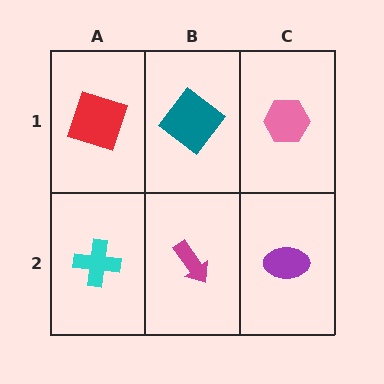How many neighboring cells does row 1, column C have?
2.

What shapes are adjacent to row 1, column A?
A cyan cross (row 2, column A), a teal diamond (row 1, column B).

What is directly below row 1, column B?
A magenta arrow.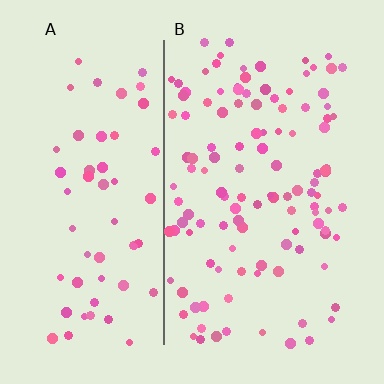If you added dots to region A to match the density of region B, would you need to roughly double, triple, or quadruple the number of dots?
Approximately double.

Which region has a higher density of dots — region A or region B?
B (the right).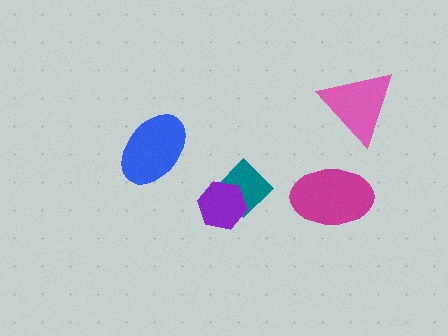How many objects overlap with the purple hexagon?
1 object overlaps with the purple hexagon.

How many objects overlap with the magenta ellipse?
0 objects overlap with the magenta ellipse.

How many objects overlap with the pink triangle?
0 objects overlap with the pink triangle.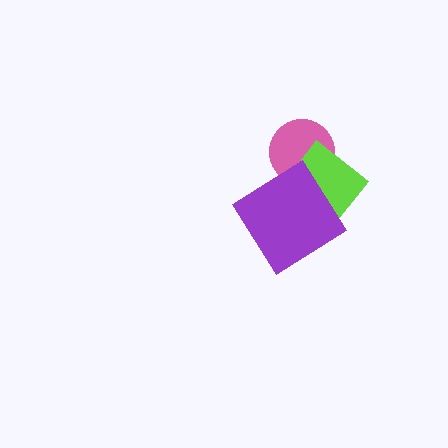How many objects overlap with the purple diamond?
1 object overlaps with the purple diamond.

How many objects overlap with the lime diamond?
2 objects overlap with the lime diamond.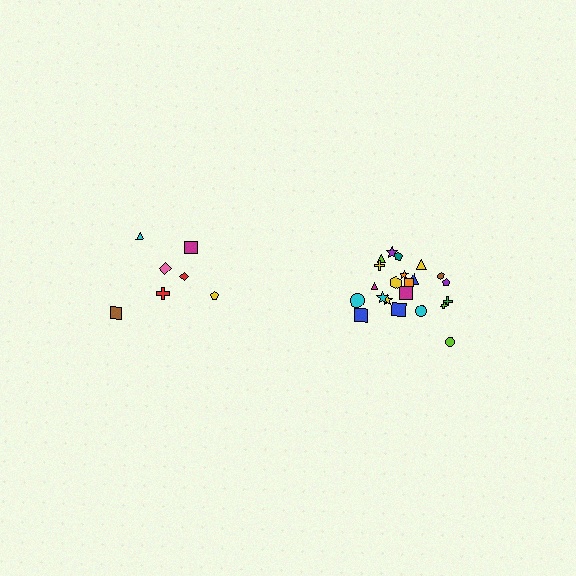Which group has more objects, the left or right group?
The right group.